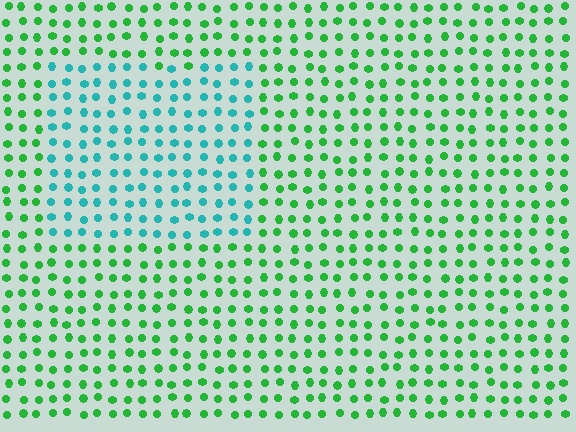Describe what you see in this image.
The image is filled with small green elements in a uniform arrangement. A rectangle-shaped region is visible where the elements are tinted to a slightly different hue, forming a subtle color boundary.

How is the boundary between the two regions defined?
The boundary is defined purely by a slight shift in hue (about 51 degrees). Spacing, size, and orientation are identical on both sides.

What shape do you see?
I see a rectangle.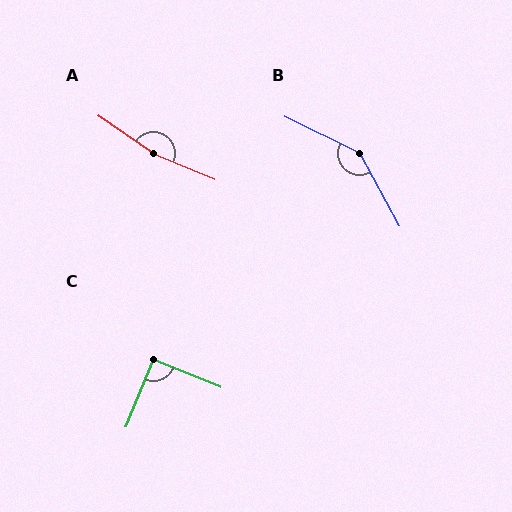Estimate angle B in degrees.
Approximately 144 degrees.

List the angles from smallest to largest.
C (90°), B (144°), A (168°).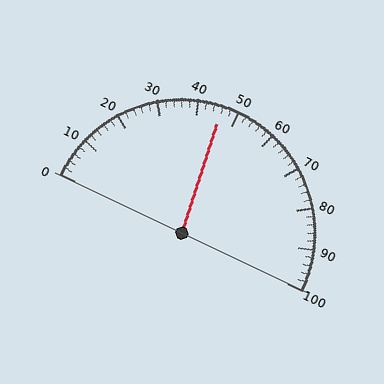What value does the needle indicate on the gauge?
The needle indicates approximately 46.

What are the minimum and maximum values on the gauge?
The gauge ranges from 0 to 100.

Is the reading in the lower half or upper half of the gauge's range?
The reading is in the lower half of the range (0 to 100).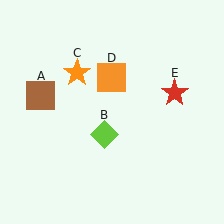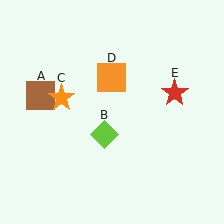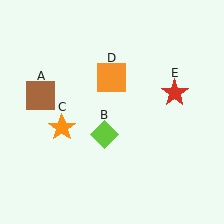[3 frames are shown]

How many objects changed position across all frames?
1 object changed position: orange star (object C).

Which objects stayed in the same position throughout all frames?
Brown square (object A) and lime diamond (object B) and orange square (object D) and red star (object E) remained stationary.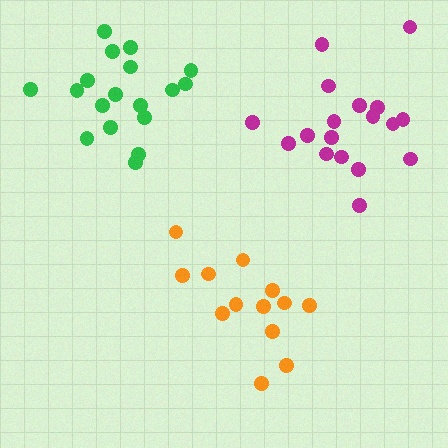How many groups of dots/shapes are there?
There are 3 groups.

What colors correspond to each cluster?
The clusters are colored: magenta, orange, green.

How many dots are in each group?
Group 1: 18 dots, Group 2: 13 dots, Group 3: 18 dots (49 total).